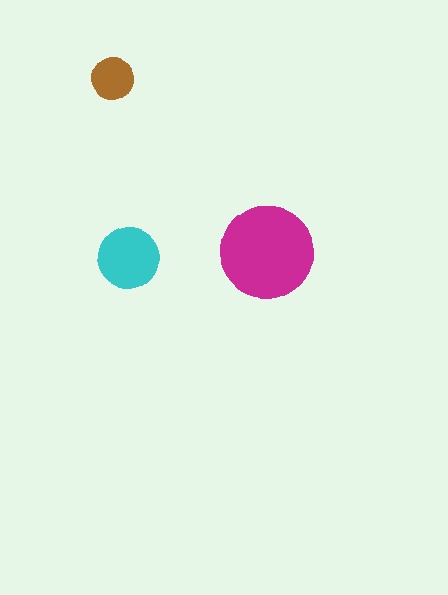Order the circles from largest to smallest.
the magenta one, the cyan one, the brown one.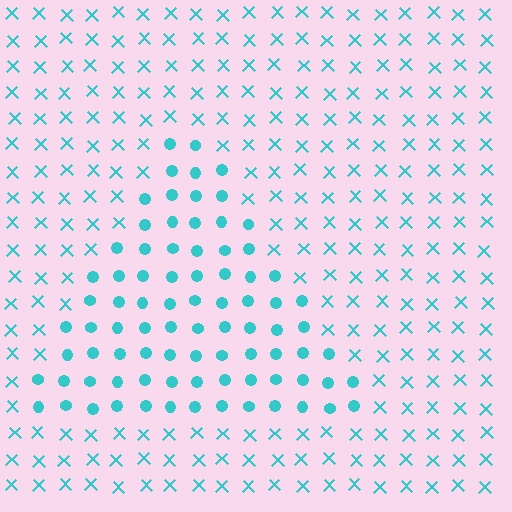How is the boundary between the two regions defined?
The boundary is defined by a change in element shape: circles inside vs. X marks outside. All elements share the same color and spacing.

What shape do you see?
I see a triangle.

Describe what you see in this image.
The image is filled with small cyan elements arranged in a uniform grid. A triangle-shaped region contains circles, while the surrounding area contains X marks. The boundary is defined purely by the change in element shape.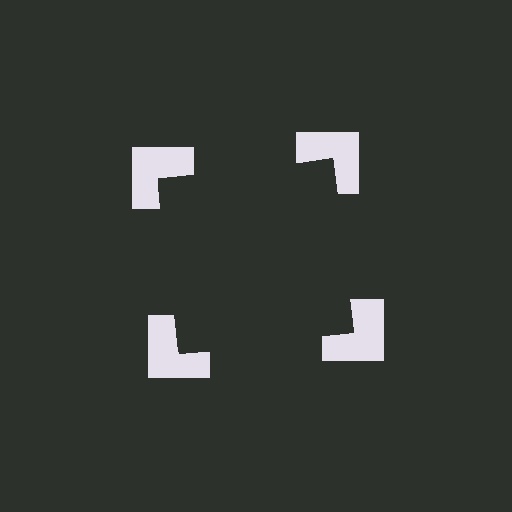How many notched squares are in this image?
There are 4 — one at each vertex of the illusory square.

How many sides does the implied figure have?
4 sides.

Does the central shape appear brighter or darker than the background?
It typically appears slightly darker than the background, even though no actual brightness change is drawn.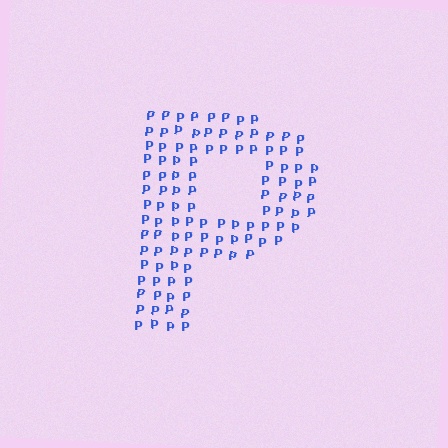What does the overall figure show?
The overall figure shows the letter P.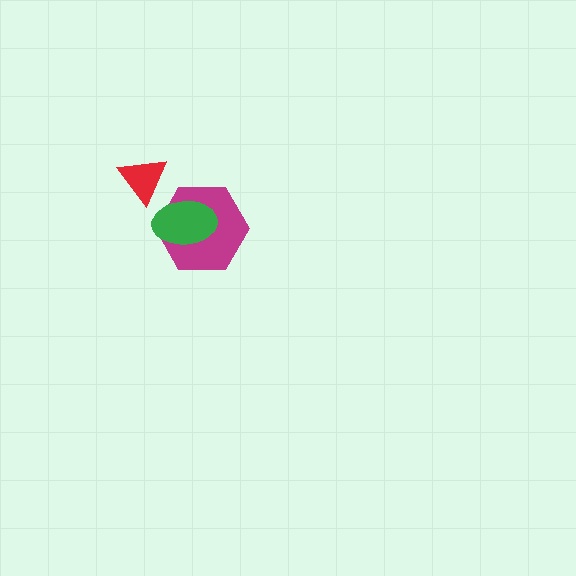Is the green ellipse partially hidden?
No, no other shape covers it.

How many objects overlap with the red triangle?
0 objects overlap with the red triangle.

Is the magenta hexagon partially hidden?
Yes, it is partially covered by another shape.